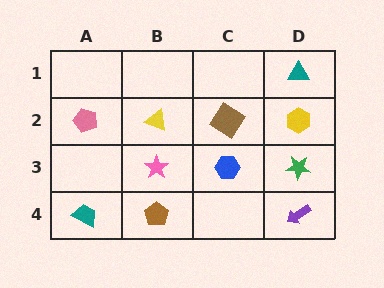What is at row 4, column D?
A purple arrow.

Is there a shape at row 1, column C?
No, that cell is empty.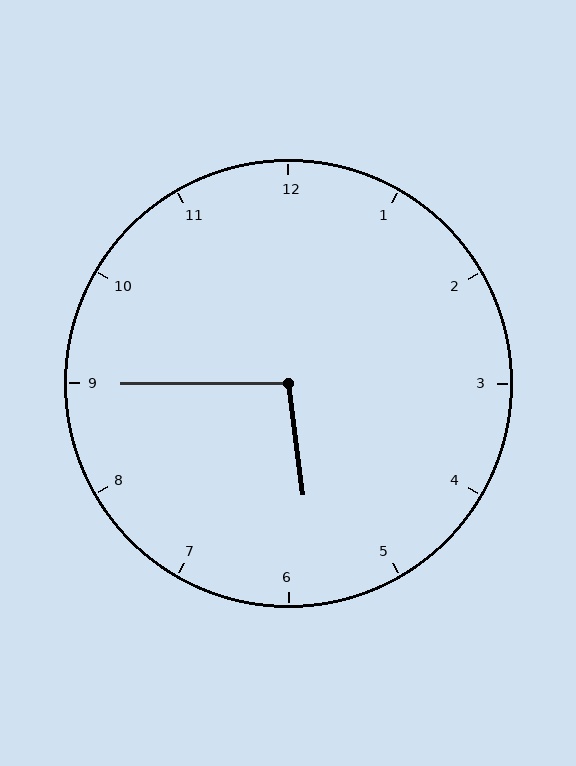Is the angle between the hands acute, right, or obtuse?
It is obtuse.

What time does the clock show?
5:45.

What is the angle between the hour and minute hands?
Approximately 98 degrees.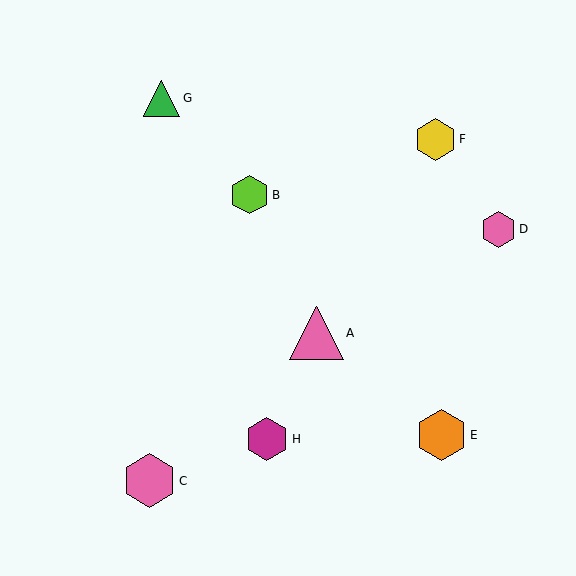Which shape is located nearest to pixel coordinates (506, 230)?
The pink hexagon (labeled D) at (498, 229) is nearest to that location.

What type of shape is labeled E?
Shape E is an orange hexagon.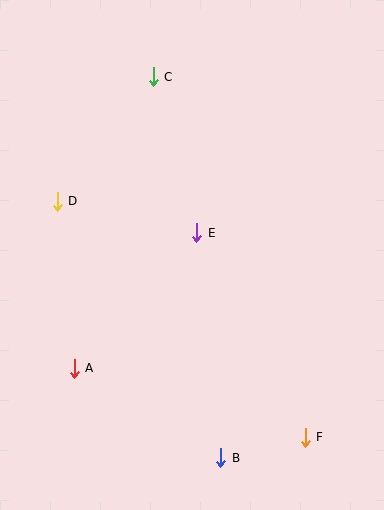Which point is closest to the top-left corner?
Point C is closest to the top-left corner.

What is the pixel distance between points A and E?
The distance between A and E is 183 pixels.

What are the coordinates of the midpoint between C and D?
The midpoint between C and D is at (105, 139).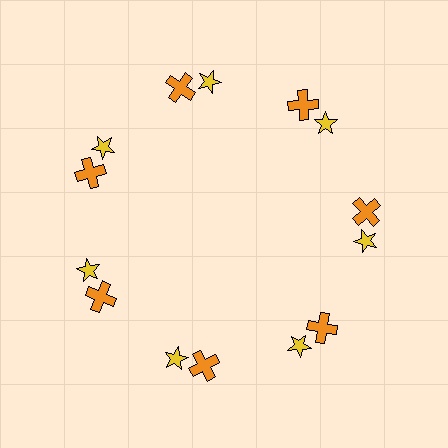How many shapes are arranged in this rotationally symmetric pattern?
There are 14 shapes, arranged in 7 groups of 2.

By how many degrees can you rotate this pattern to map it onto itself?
The pattern maps onto itself every 51 degrees of rotation.